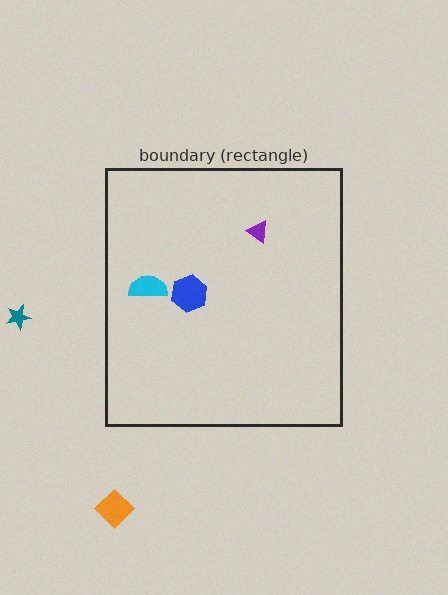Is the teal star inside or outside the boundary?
Outside.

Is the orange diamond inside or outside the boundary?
Outside.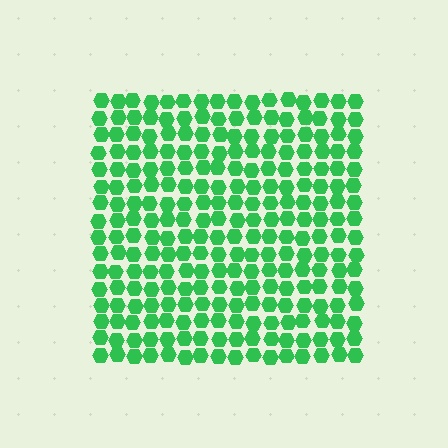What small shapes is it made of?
It is made of small hexagons.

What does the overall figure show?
The overall figure shows a square.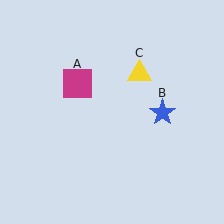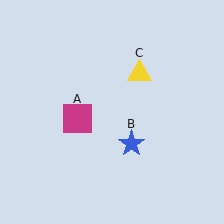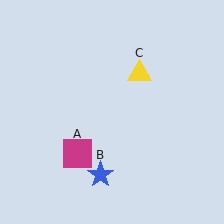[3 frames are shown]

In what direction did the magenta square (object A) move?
The magenta square (object A) moved down.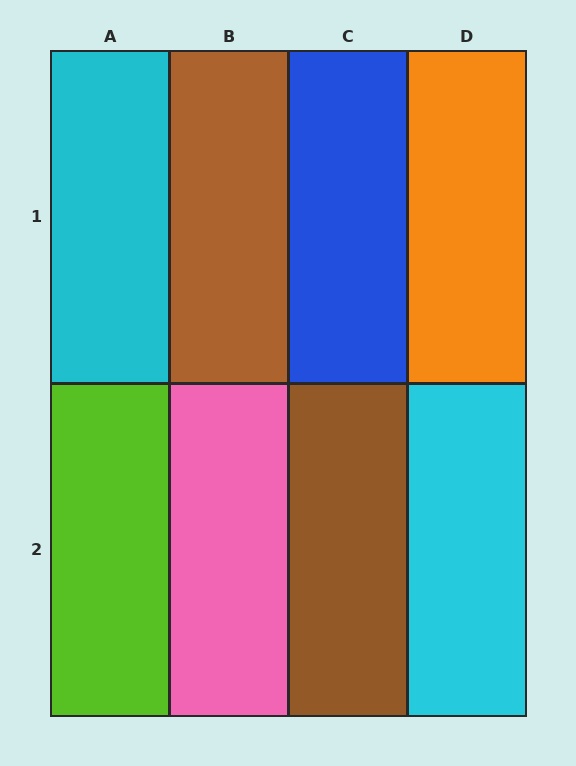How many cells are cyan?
2 cells are cyan.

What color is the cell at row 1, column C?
Blue.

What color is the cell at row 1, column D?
Orange.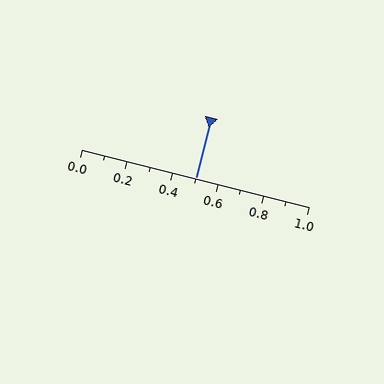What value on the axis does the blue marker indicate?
The marker indicates approximately 0.5.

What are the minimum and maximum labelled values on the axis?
The axis runs from 0.0 to 1.0.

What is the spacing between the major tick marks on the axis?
The major ticks are spaced 0.2 apart.